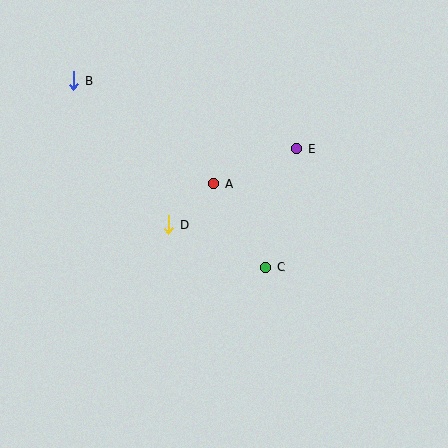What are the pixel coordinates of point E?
Point E is at (297, 149).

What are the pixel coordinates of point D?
Point D is at (169, 224).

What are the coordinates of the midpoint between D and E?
The midpoint between D and E is at (233, 187).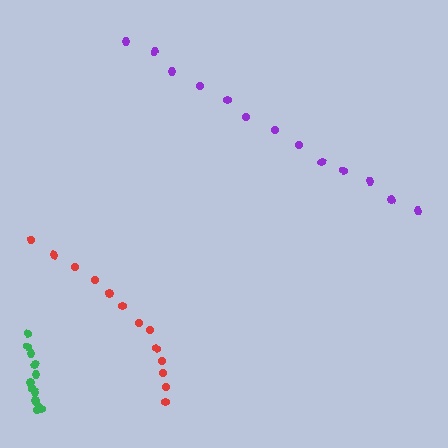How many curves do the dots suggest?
There are 3 distinct paths.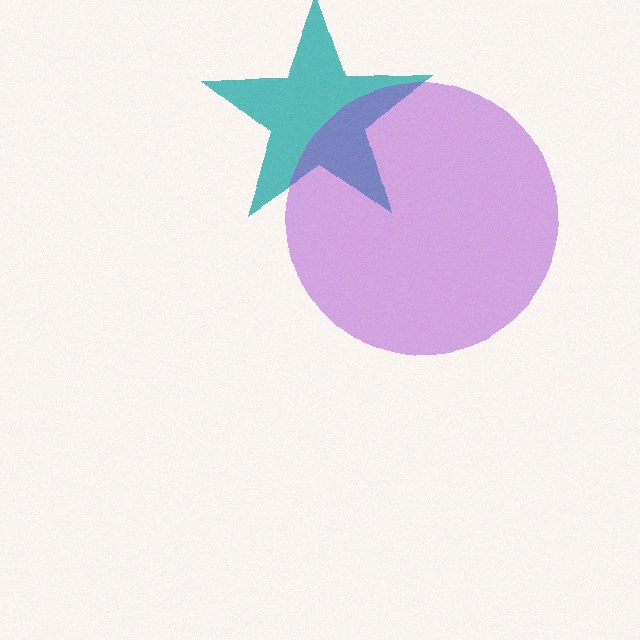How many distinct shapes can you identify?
There are 2 distinct shapes: a teal star, a purple circle.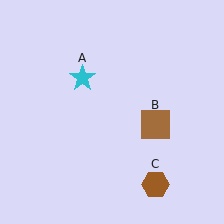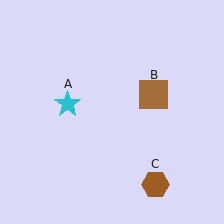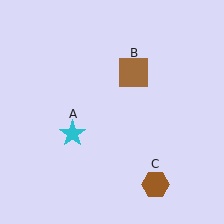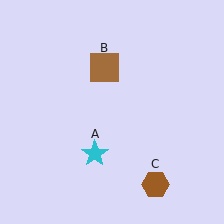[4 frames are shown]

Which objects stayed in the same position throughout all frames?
Brown hexagon (object C) remained stationary.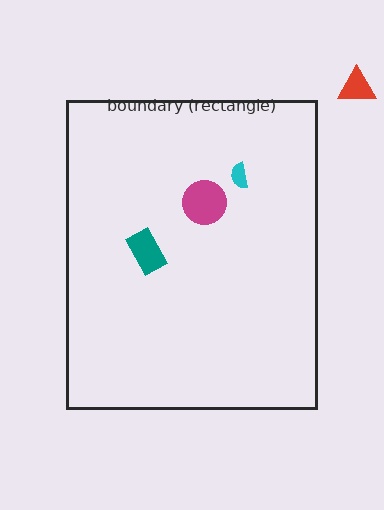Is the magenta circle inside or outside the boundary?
Inside.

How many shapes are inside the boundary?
3 inside, 1 outside.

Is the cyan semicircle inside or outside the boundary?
Inside.